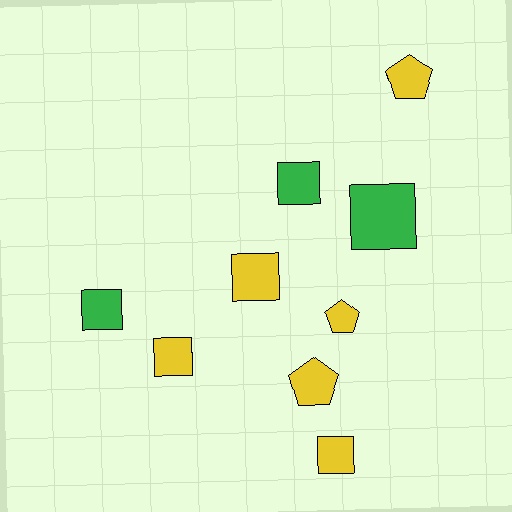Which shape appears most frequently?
Square, with 6 objects.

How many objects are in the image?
There are 9 objects.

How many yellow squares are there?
There are 3 yellow squares.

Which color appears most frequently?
Yellow, with 6 objects.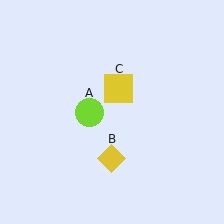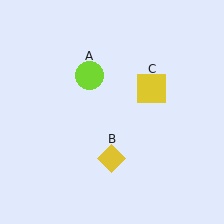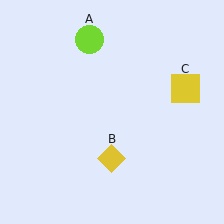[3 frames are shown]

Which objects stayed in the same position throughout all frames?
Yellow diamond (object B) remained stationary.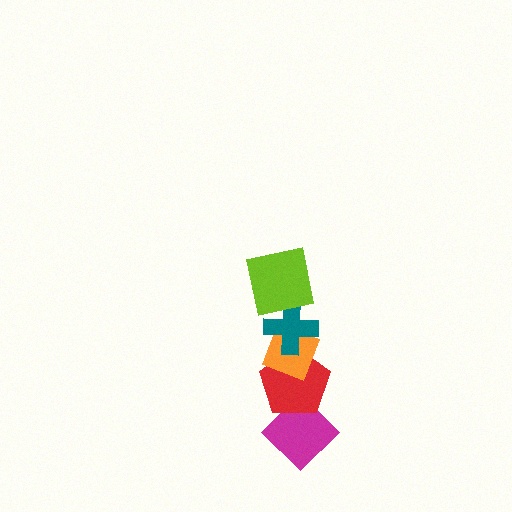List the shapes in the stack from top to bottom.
From top to bottom: the lime square, the teal cross, the orange diamond, the red pentagon, the magenta diamond.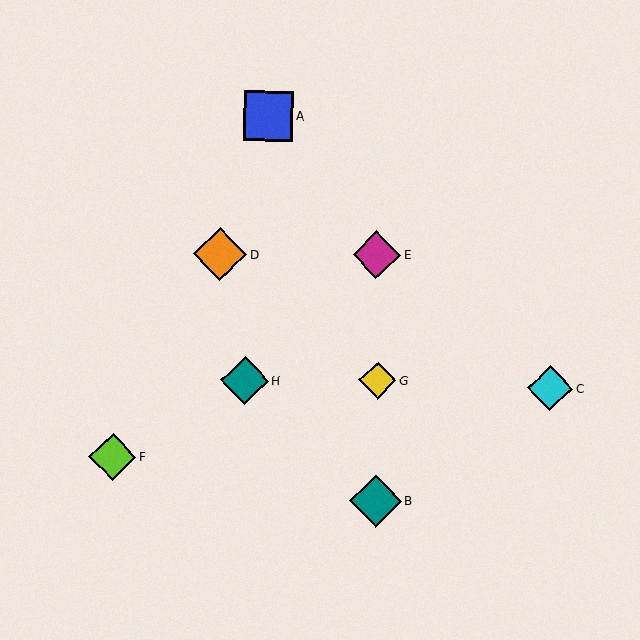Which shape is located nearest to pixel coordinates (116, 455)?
The lime diamond (labeled F) at (113, 457) is nearest to that location.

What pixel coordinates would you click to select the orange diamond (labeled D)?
Click at (220, 254) to select the orange diamond D.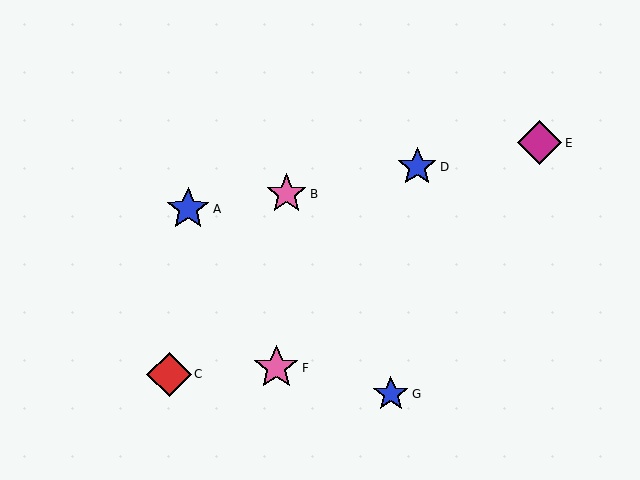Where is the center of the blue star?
The center of the blue star is at (417, 167).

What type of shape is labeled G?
Shape G is a blue star.